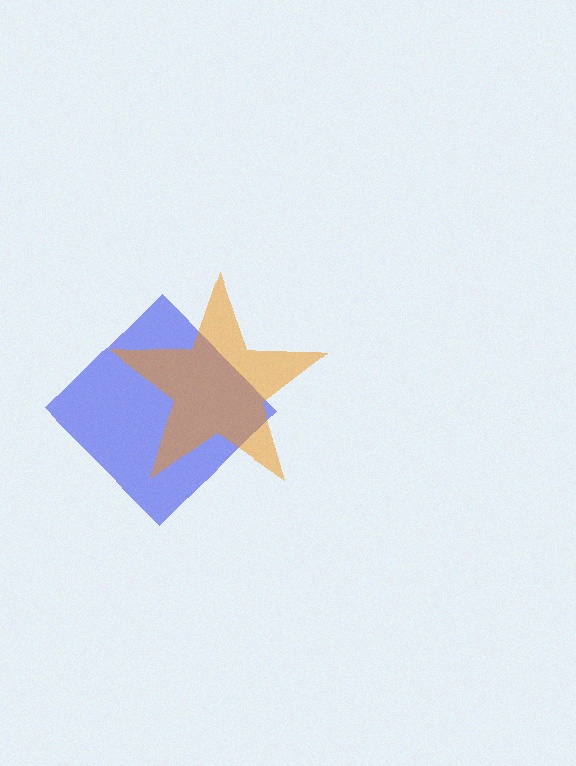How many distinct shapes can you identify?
There are 2 distinct shapes: a blue diamond, an orange star.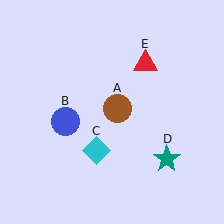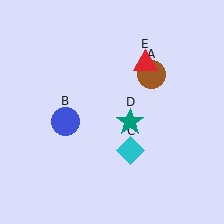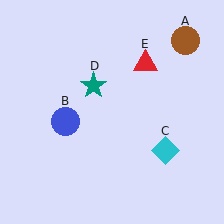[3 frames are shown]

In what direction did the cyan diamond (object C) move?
The cyan diamond (object C) moved right.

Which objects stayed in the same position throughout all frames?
Blue circle (object B) and red triangle (object E) remained stationary.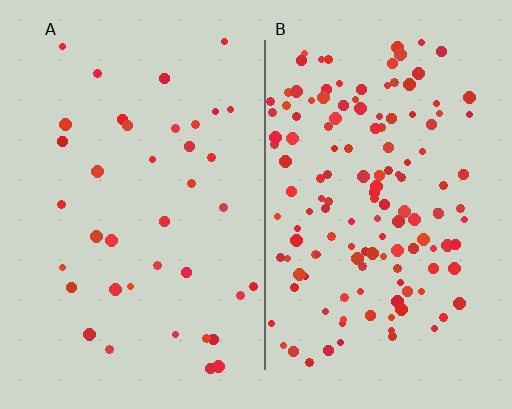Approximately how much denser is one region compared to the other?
Approximately 3.7× — region B over region A.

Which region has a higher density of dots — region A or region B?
B (the right).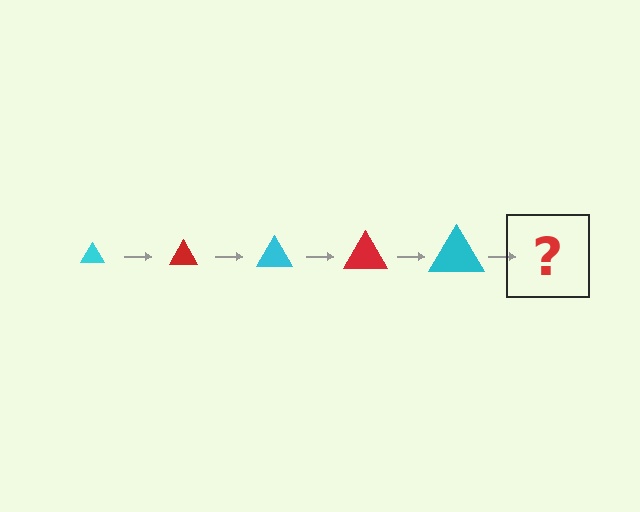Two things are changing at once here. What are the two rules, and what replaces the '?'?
The two rules are that the triangle grows larger each step and the color cycles through cyan and red. The '?' should be a red triangle, larger than the previous one.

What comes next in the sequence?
The next element should be a red triangle, larger than the previous one.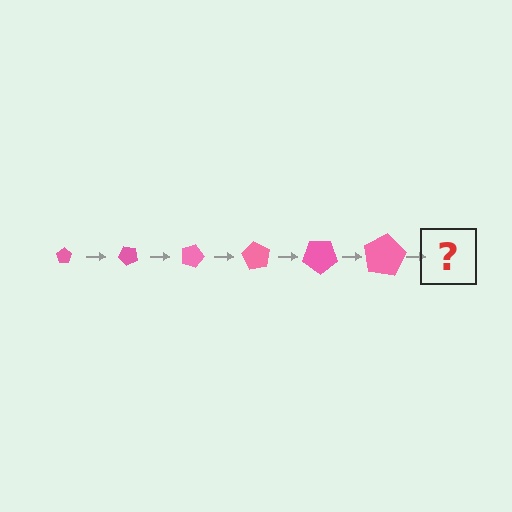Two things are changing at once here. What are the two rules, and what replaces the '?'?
The two rules are that the pentagon grows larger each step and it rotates 45 degrees each step. The '?' should be a pentagon, larger than the previous one and rotated 270 degrees from the start.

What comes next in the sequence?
The next element should be a pentagon, larger than the previous one and rotated 270 degrees from the start.